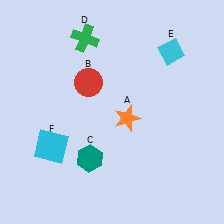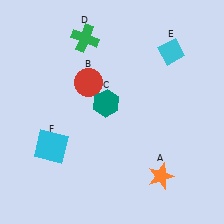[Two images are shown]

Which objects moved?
The objects that moved are: the orange star (A), the teal hexagon (C).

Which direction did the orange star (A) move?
The orange star (A) moved down.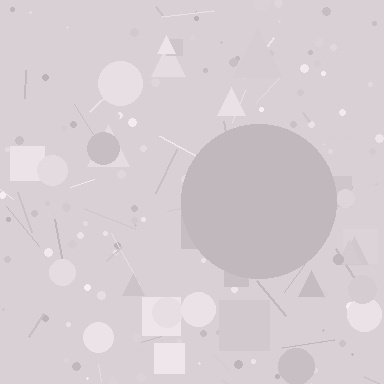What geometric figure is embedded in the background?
A circle is embedded in the background.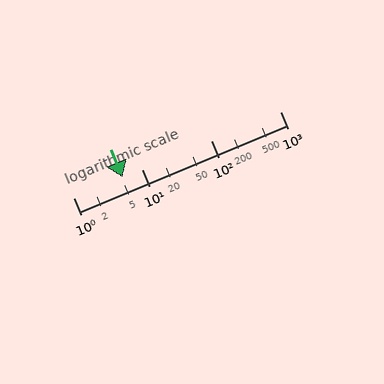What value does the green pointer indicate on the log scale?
The pointer indicates approximately 5.2.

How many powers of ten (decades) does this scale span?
The scale spans 3 decades, from 1 to 1000.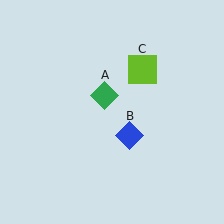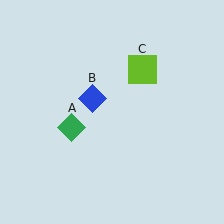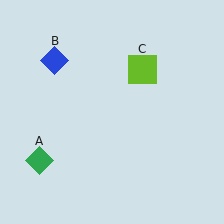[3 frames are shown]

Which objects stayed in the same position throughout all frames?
Lime square (object C) remained stationary.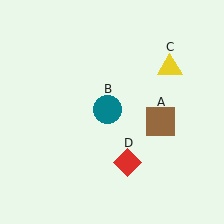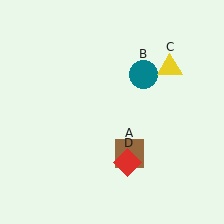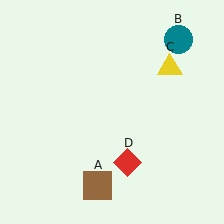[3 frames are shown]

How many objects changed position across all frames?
2 objects changed position: brown square (object A), teal circle (object B).